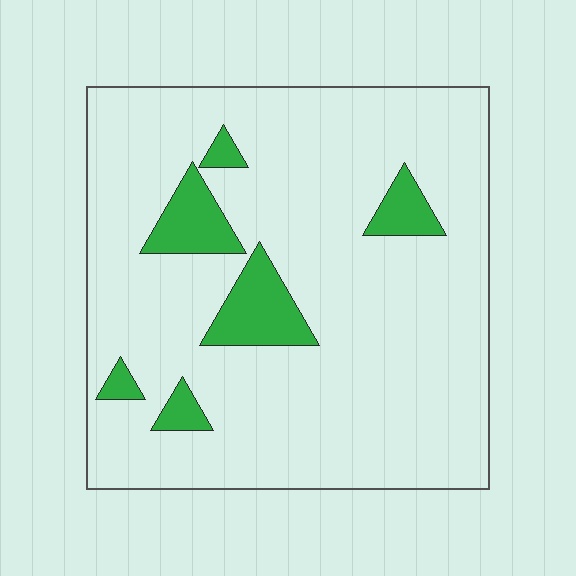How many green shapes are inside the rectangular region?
6.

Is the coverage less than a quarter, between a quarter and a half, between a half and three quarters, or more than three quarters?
Less than a quarter.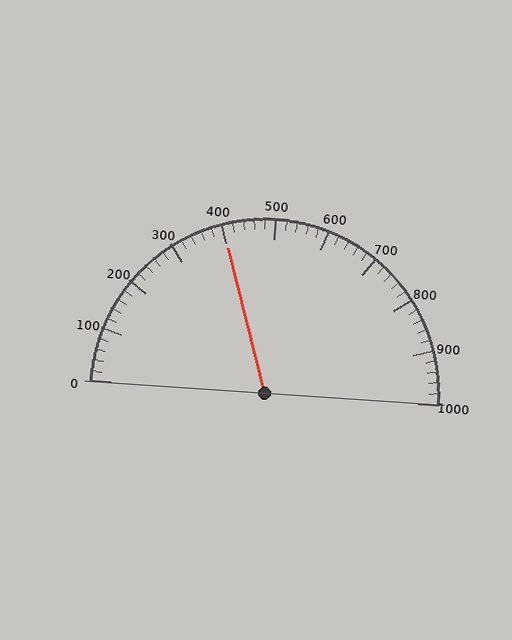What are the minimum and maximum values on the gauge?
The gauge ranges from 0 to 1000.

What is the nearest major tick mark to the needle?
The nearest major tick mark is 400.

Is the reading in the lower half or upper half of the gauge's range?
The reading is in the lower half of the range (0 to 1000).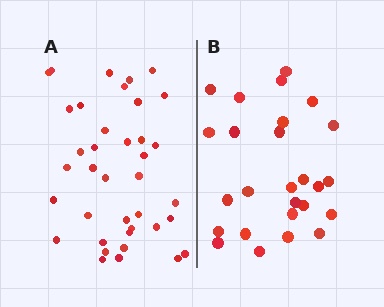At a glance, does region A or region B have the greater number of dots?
Region A (the left region) has more dots.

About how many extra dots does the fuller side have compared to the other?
Region A has roughly 12 or so more dots than region B.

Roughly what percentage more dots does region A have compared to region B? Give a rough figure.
About 45% more.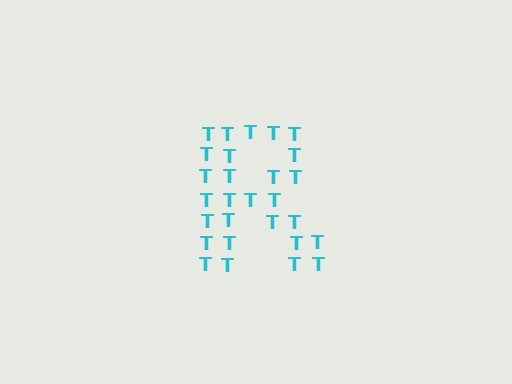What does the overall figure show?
The overall figure shows the letter R.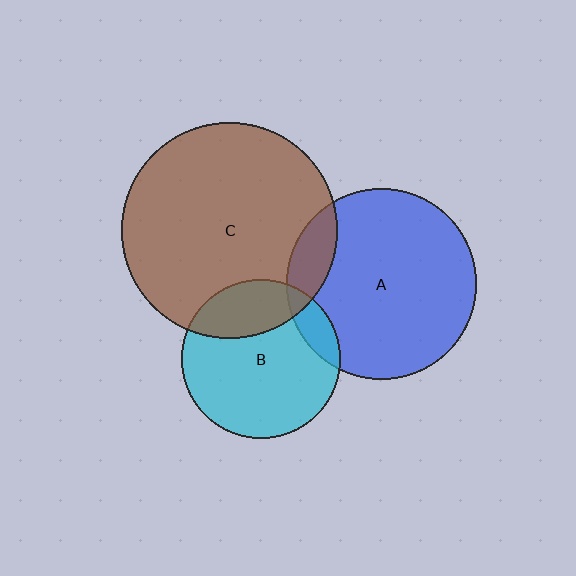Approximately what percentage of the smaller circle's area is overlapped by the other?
Approximately 10%.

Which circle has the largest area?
Circle C (brown).